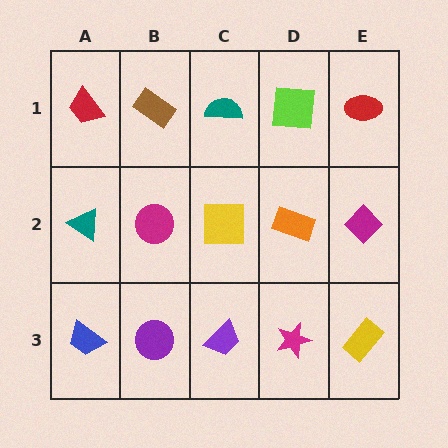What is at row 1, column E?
A red ellipse.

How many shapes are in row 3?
5 shapes.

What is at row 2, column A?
A teal triangle.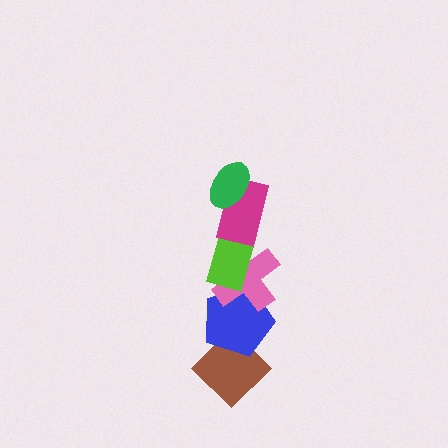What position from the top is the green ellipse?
The green ellipse is 1st from the top.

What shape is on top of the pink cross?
The lime rectangle is on top of the pink cross.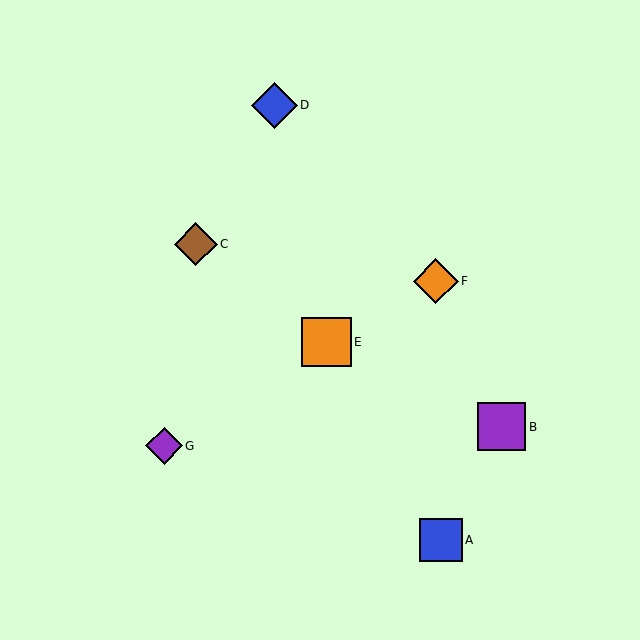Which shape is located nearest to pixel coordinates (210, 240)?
The brown diamond (labeled C) at (196, 244) is nearest to that location.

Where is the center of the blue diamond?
The center of the blue diamond is at (274, 105).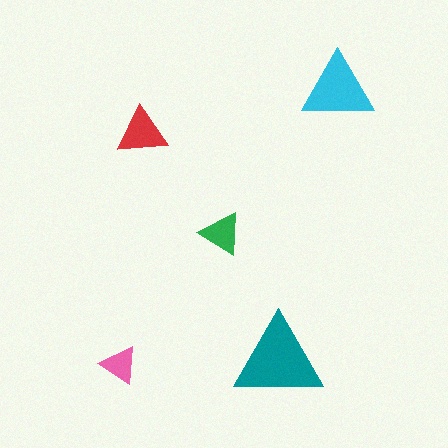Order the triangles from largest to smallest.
the teal one, the cyan one, the red one, the green one, the pink one.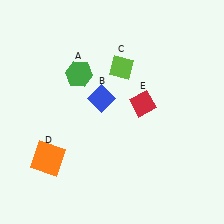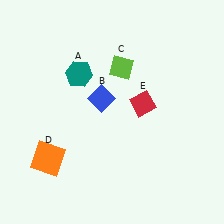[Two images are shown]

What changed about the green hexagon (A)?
In Image 1, A is green. In Image 2, it changed to teal.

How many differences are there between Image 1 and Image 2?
There is 1 difference between the two images.